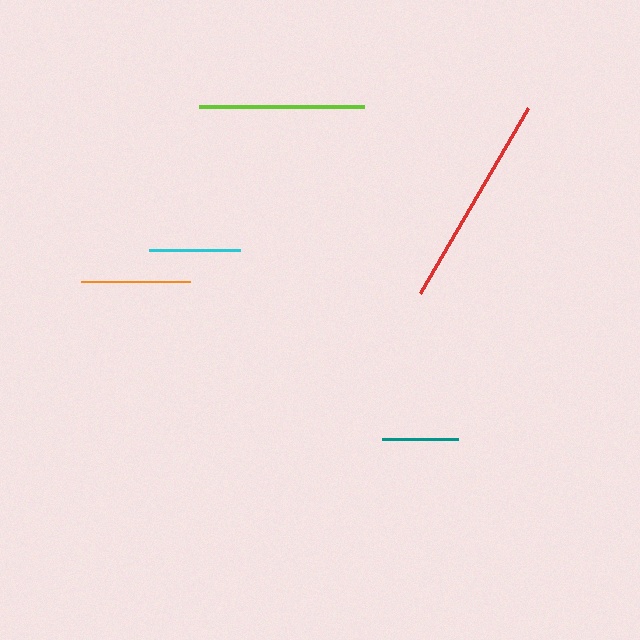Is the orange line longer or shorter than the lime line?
The lime line is longer than the orange line.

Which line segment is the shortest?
The teal line is the shortest at approximately 77 pixels.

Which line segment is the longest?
The red line is the longest at approximately 214 pixels.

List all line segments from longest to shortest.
From longest to shortest: red, lime, orange, cyan, teal.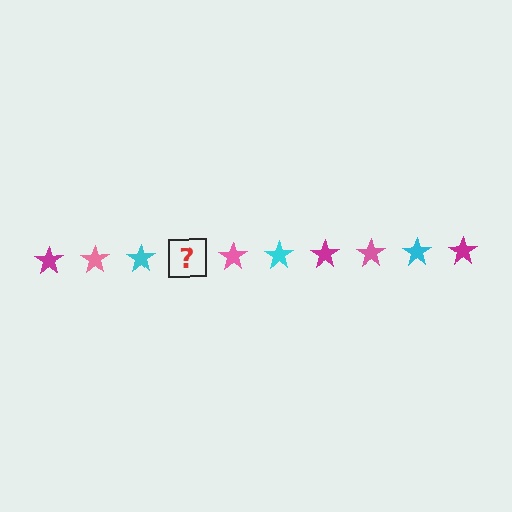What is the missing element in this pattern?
The missing element is a magenta star.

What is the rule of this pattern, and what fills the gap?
The rule is that the pattern cycles through magenta, pink, cyan stars. The gap should be filled with a magenta star.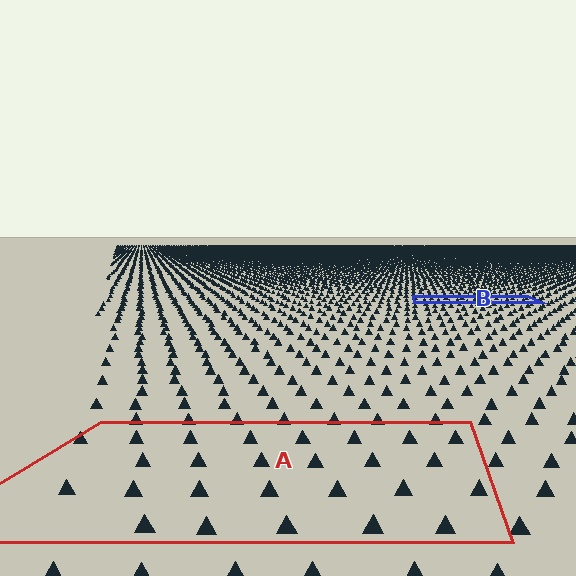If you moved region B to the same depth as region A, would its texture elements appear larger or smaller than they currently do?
They would appear larger. At a closer depth, the same texture elements are projected at a bigger on-screen size.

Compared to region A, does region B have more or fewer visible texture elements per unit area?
Region B has more texture elements per unit area — they are packed more densely because it is farther away.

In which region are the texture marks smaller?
The texture marks are smaller in region B, because it is farther away.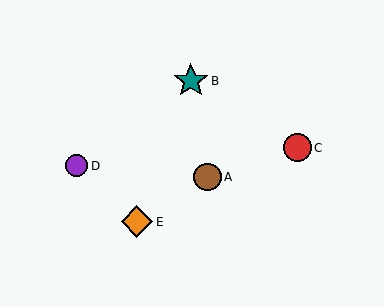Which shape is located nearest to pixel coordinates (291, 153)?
The red circle (labeled C) at (297, 148) is nearest to that location.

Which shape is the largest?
The teal star (labeled B) is the largest.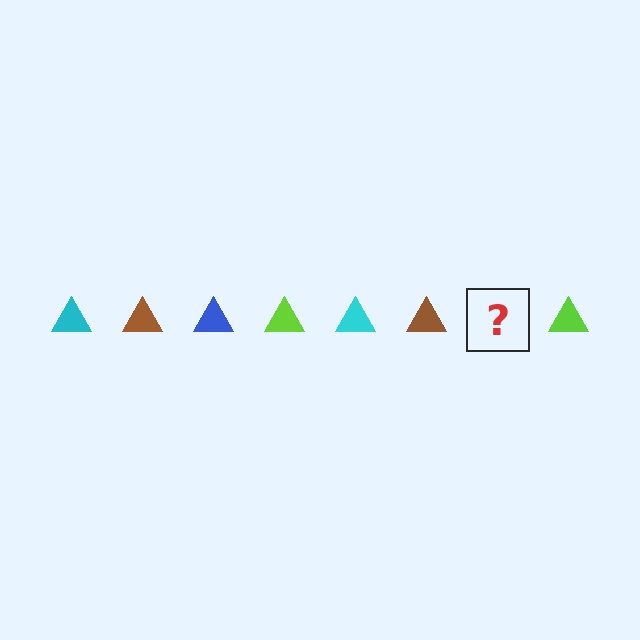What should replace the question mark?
The question mark should be replaced with a blue triangle.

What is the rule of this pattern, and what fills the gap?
The rule is that the pattern cycles through cyan, brown, blue, lime triangles. The gap should be filled with a blue triangle.